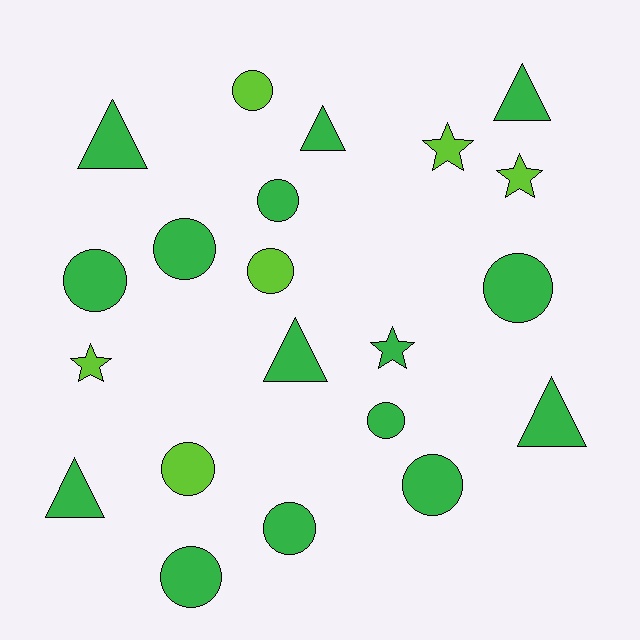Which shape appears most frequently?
Circle, with 11 objects.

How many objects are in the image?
There are 21 objects.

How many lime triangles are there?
There are no lime triangles.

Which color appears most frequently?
Green, with 15 objects.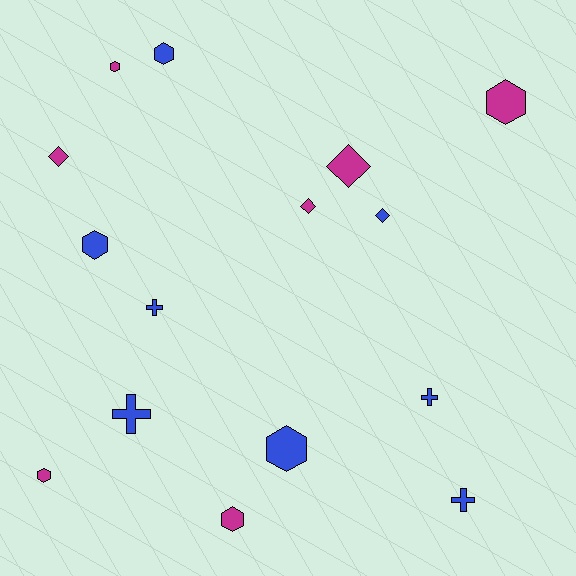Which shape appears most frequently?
Hexagon, with 7 objects.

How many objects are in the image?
There are 15 objects.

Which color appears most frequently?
Blue, with 8 objects.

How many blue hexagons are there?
There are 3 blue hexagons.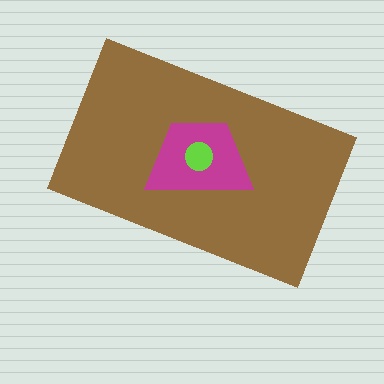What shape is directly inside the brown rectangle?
The magenta trapezoid.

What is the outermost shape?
The brown rectangle.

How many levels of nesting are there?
3.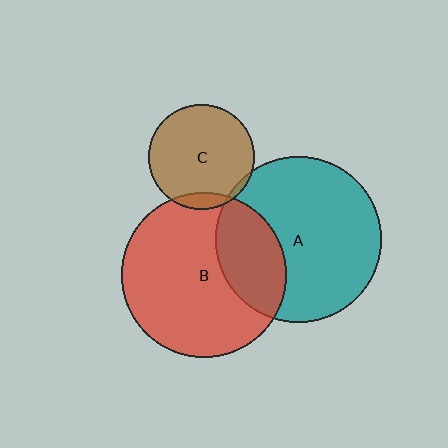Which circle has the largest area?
Circle A (teal).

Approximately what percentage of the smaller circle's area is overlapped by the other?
Approximately 10%.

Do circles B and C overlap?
Yes.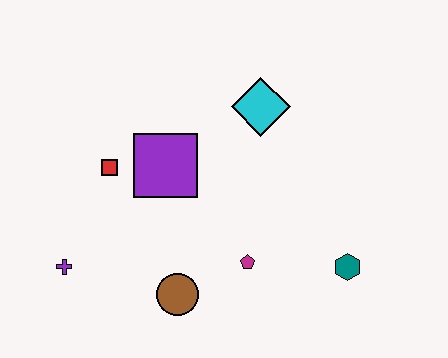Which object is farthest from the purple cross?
The teal hexagon is farthest from the purple cross.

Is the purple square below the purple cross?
No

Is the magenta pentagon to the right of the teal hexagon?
No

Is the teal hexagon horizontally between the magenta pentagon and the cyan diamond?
No